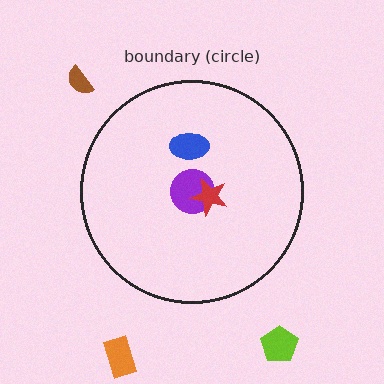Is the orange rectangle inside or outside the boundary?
Outside.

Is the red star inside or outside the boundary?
Inside.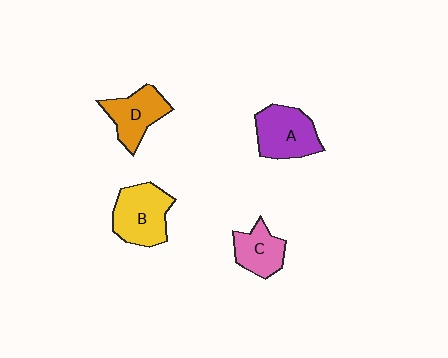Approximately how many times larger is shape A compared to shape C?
Approximately 1.4 times.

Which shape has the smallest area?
Shape C (pink).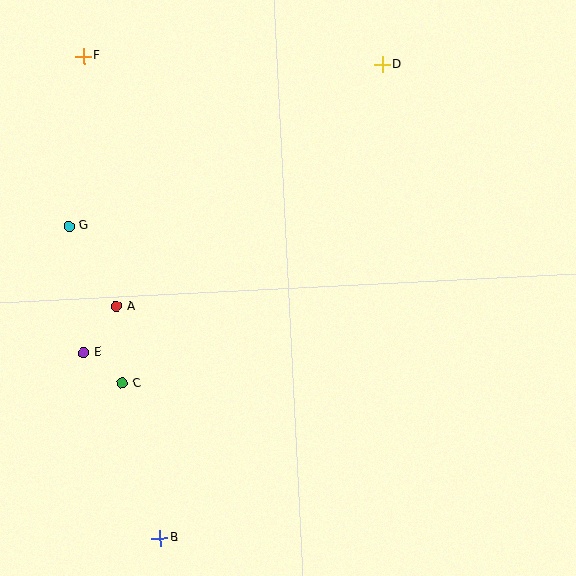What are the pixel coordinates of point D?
Point D is at (382, 65).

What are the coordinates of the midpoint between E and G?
The midpoint between E and G is at (76, 289).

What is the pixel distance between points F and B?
The distance between F and B is 488 pixels.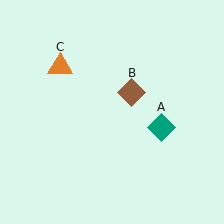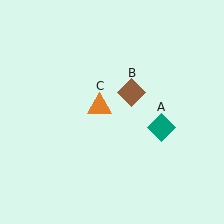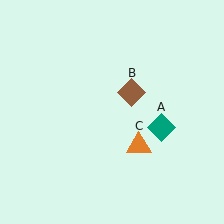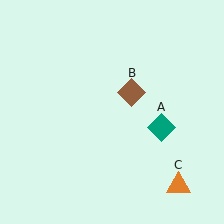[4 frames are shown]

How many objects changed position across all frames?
1 object changed position: orange triangle (object C).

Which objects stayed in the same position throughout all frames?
Teal diamond (object A) and brown diamond (object B) remained stationary.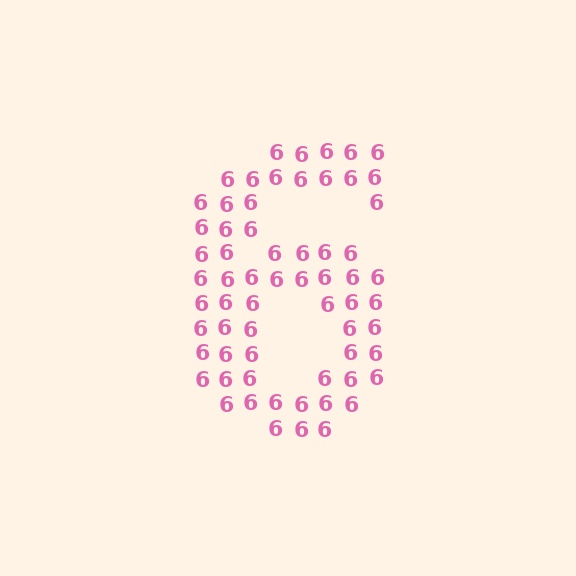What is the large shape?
The large shape is the digit 6.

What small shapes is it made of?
It is made of small digit 6's.